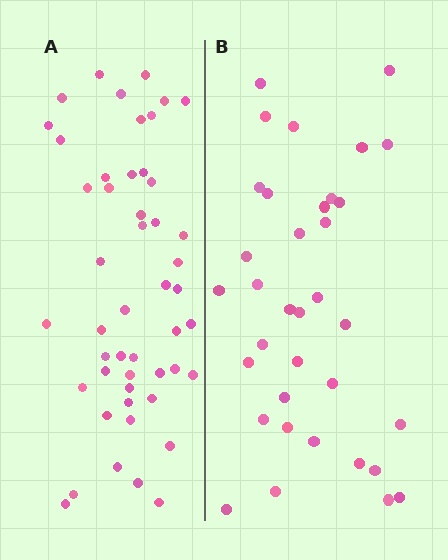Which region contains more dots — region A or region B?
Region A (the left region) has more dots.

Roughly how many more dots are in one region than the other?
Region A has approximately 15 more dots than region B.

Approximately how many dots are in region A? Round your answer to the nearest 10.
About 50 dots. (The exact count is 49, which rounds to 50.)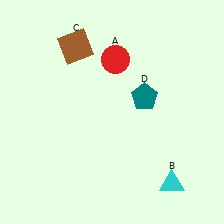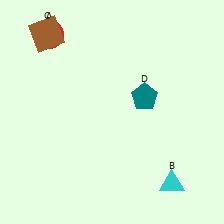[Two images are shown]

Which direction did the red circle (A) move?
The red circle (A) moved left.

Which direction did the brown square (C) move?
The brown square (C) moved left.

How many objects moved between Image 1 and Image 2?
2 objects moved between the two images.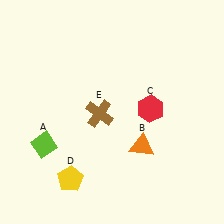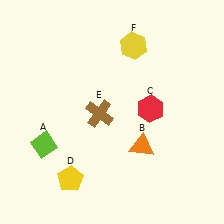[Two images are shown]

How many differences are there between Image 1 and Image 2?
There is 1 difference between the two images.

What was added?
A yellow hexagon (F) was added in Image 2.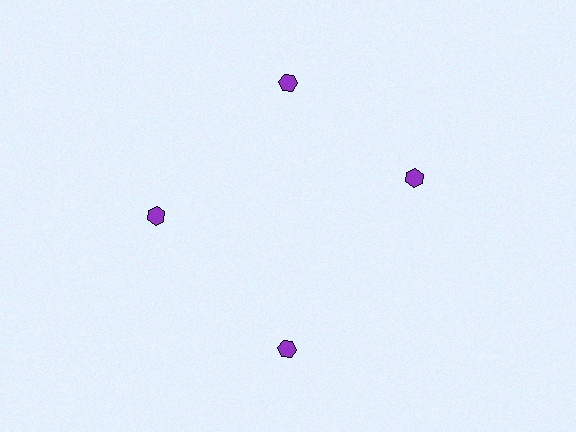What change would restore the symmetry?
The symmetry would be restored by rotating it back into even spacing with its neighbors so that all 4 hexagons sit at equal angles and equal distance from the center.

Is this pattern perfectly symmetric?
No. The 4 purple hexagons are arranged in a ring, but one element near the 3 o'clock position is rotated out of alignment along the ring, breaking the 4-fold rotational symmetry.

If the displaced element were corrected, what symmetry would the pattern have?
It would have 4-fold rotational symmetry — the pattern would map onto itself every 90 degrees.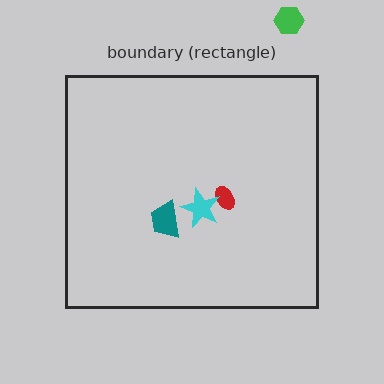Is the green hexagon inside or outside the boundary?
Outside.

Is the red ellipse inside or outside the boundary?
Inside.